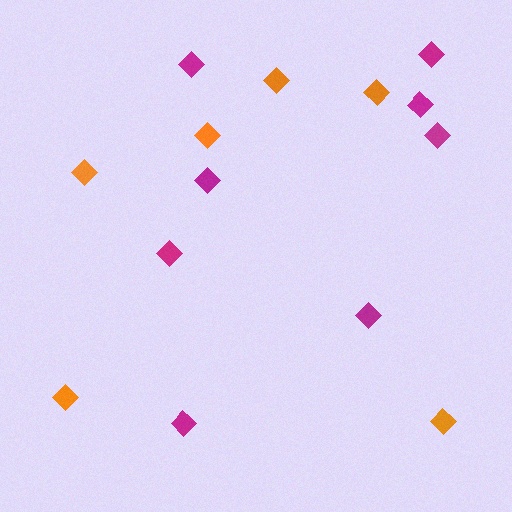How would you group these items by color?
There are 2 groups: one group of magenta diamonds (8) and one group of orange diamonds (6).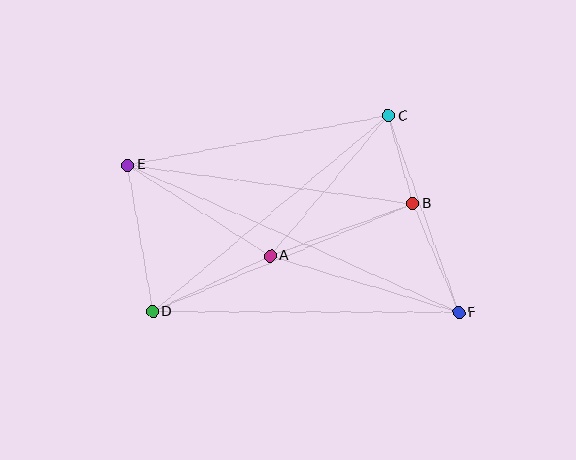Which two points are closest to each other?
Points B and C are closest to each other.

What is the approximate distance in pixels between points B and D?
The distance between B and D is approximately 282 pixels.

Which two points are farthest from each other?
Points E and F are farthest from each other.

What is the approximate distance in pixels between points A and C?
The distance between A and C is approximately 183 pixels.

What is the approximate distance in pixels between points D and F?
The distance between D and F is approximately 306 pixels.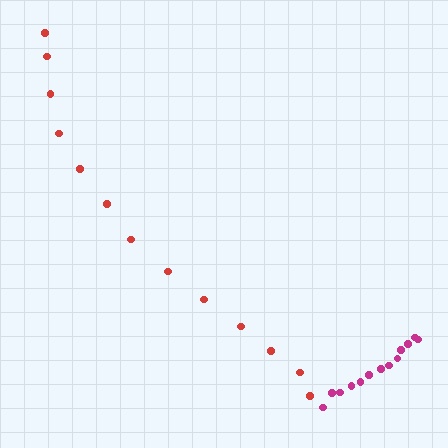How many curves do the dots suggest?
There are 2 distinct paths.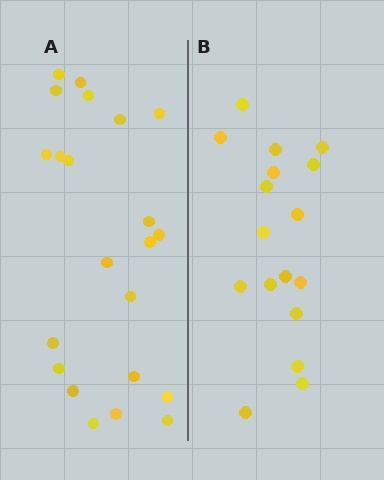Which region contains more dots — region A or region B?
Region A (the left region) has more dots.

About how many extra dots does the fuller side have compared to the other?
Region A has about 5 more dots than region B.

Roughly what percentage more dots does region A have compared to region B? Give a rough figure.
About 30% more.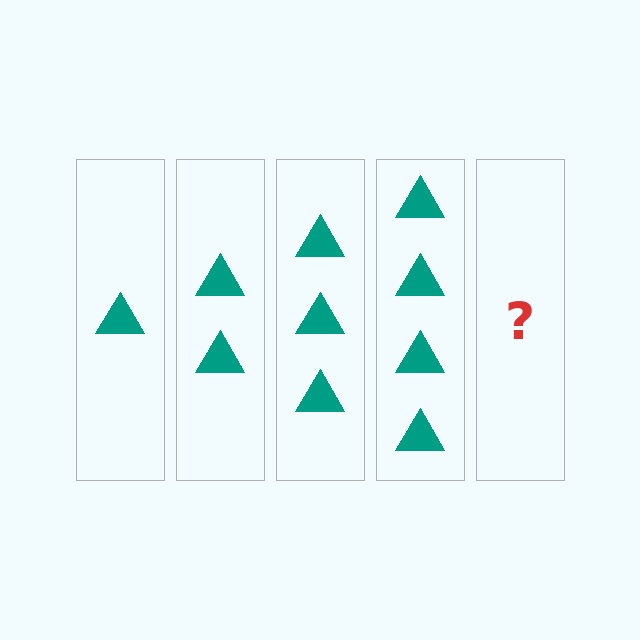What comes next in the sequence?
The next element should be 5 triangles.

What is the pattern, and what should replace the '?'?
The pattern is that each step adds one more triangle. The '?' should be 5 triangles.